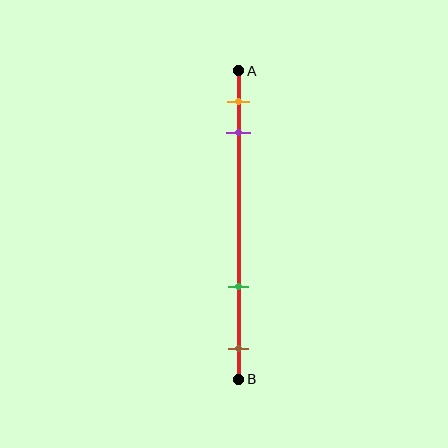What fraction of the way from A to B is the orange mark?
The orange mark is approximately 10% (0.1) of the way from A to B.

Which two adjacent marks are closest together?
The orange and purple marks are the closest adjacent pair.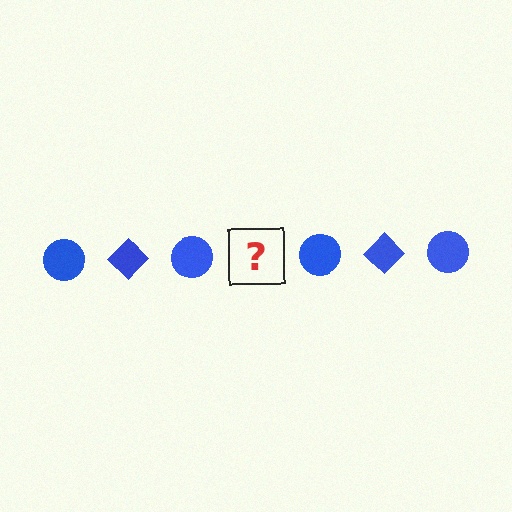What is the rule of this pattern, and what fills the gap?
The rule is that the pattern cycles through circle, diamond shapes in blue. The gap should be filled with a blue diamond.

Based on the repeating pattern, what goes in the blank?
The blank should be a blue diamond.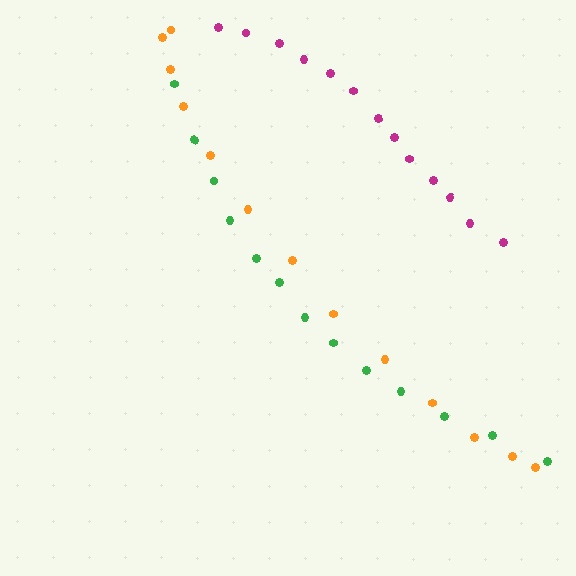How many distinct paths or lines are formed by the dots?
There are 3 distinct paths.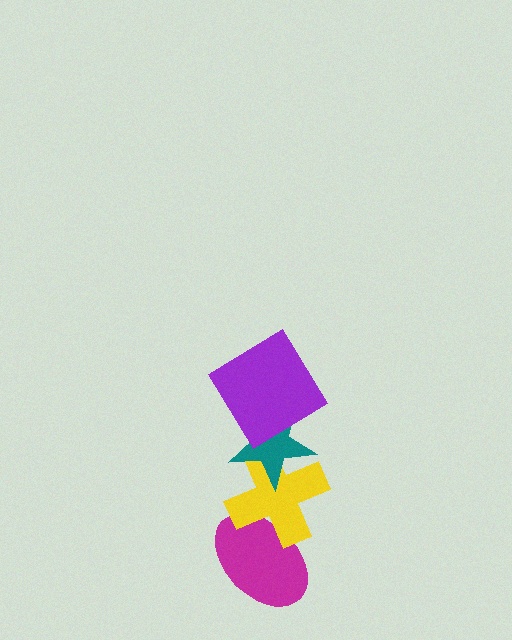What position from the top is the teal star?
The teal star is 2nd from the top.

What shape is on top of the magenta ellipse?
The yellow cross is on top of the magenta ellipse.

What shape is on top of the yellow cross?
The teal star is on top of the yellow cross.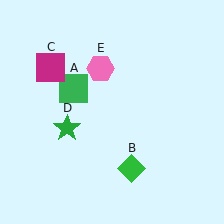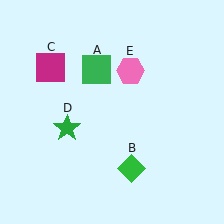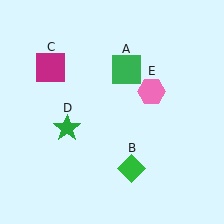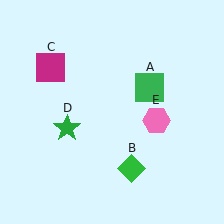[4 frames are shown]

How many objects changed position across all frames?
2 objects changed position: green square (object A), pink hexagon (object E).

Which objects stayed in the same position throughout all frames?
Green diamond (object B) and magenta square (object C) and green star (object D) remained stationary.